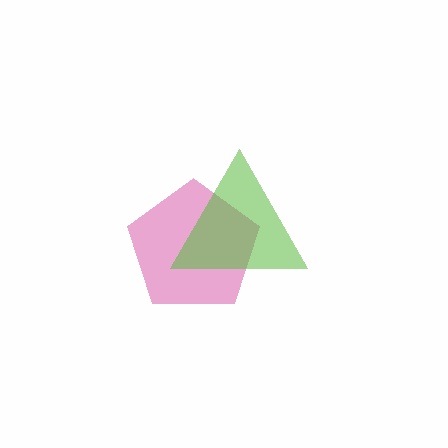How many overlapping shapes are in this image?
There are 2 overlapping shapes in the image.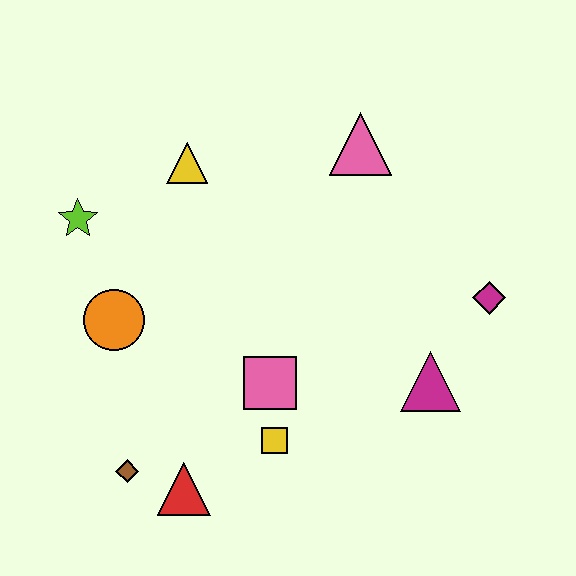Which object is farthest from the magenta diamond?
The lime star is farthest from the magenta diamond.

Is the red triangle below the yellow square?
Yes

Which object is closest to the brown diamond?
The red triangle is closest to the brown diamond.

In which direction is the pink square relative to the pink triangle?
The pink square is below the pink triangle.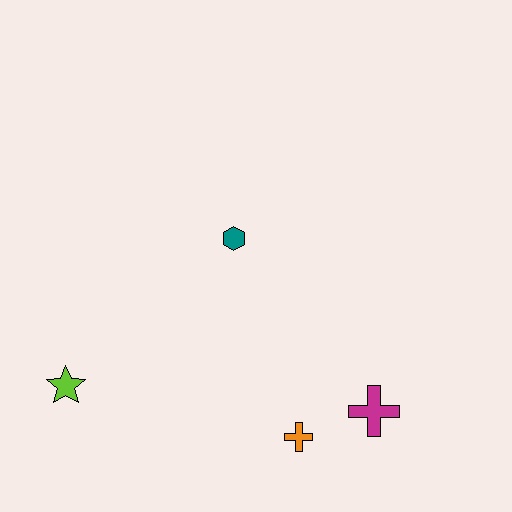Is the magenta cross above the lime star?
No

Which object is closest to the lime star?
The teal hexagon is closest to the lime star.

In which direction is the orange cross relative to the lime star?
The orange cross is to the right of the lime star.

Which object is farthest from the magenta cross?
The lime star is farthest from the magenta cross.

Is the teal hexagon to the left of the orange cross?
Yes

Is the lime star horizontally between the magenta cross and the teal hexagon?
No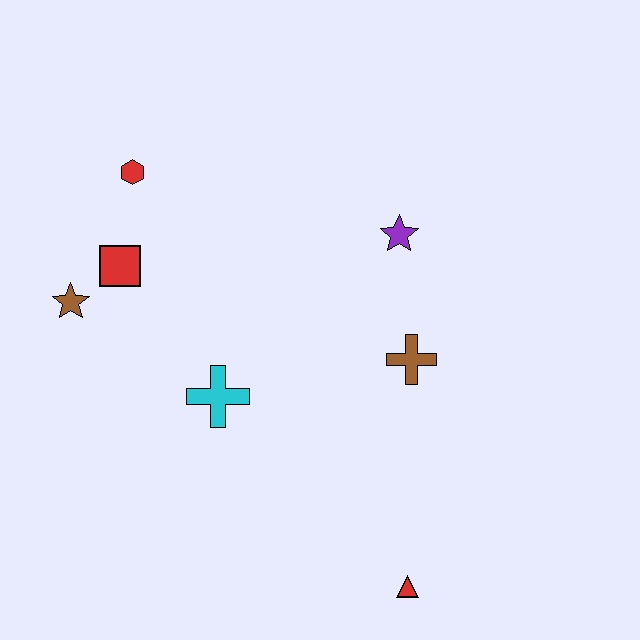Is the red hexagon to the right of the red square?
Yes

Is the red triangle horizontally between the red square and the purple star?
No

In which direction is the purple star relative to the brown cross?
The purple star is above the brown cross.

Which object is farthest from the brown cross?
The brown star is farthest from the brown cross.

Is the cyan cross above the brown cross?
No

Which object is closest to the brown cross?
The purple star is closest to the brown cross.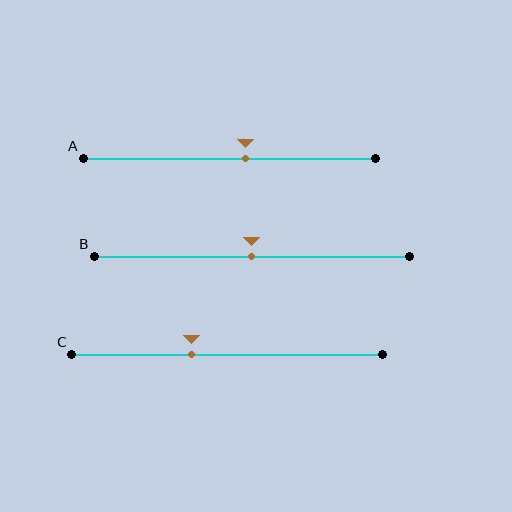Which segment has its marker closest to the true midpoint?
Segment B has its marker closest to the true midpoint.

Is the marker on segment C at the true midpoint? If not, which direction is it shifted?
No, the marker on segment C is shifted to the left by about 12% of the segment length.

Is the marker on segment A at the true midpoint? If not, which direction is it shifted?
No, the marker on segment A is shifted to the right by about 5% of the segment length.